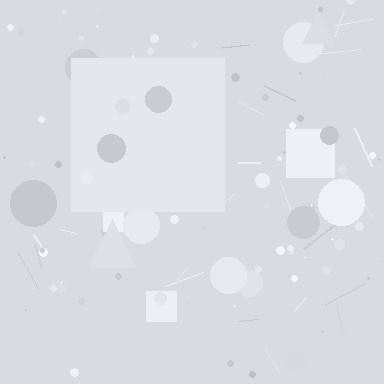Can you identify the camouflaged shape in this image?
The camouflaged shape is a square.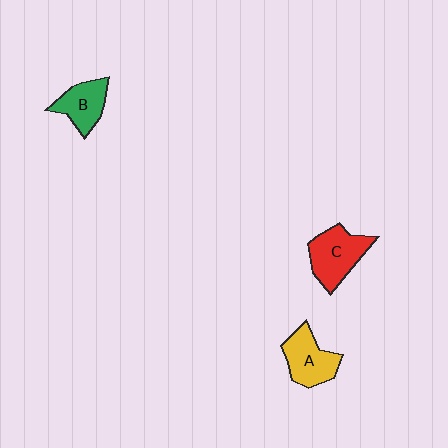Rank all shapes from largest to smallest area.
From largest to smallest: C (red), A (yellow), B (green).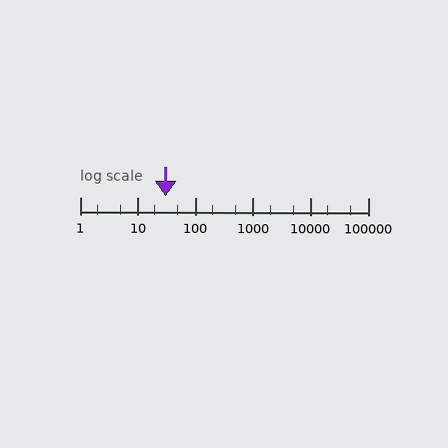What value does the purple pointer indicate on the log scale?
The pointer indicates approximately 30.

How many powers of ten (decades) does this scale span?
The scale spans 5 decades, from 1 to 100000.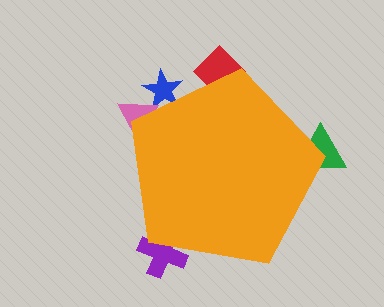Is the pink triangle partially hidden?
Yes, the pink triangle is partially hidden behind the orange pentagon.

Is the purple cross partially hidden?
Yes, the purple cross is partially hidden behind the orange pentagon.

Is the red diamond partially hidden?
Yes, the red diamond is partially hidden behind the orange pentagon.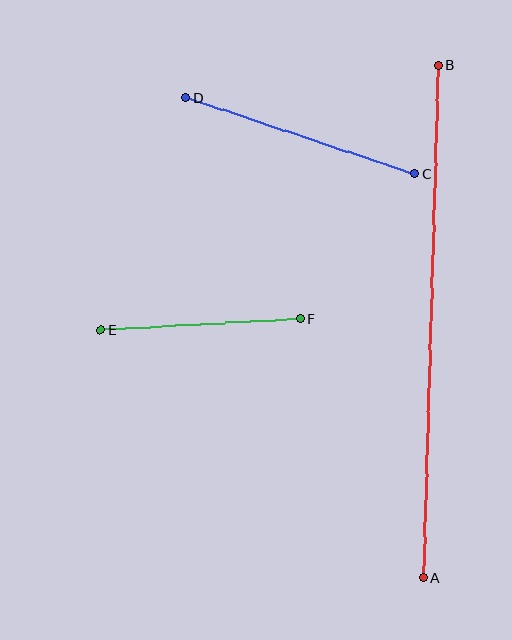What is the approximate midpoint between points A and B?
The midpoint is at approximately (431, 322) pixels.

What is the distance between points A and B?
The distance is approximately 514 pixels.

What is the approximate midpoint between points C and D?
The midpoint is at approximately (300, 136) pixels.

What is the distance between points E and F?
The distance is approximately 199 pixels.